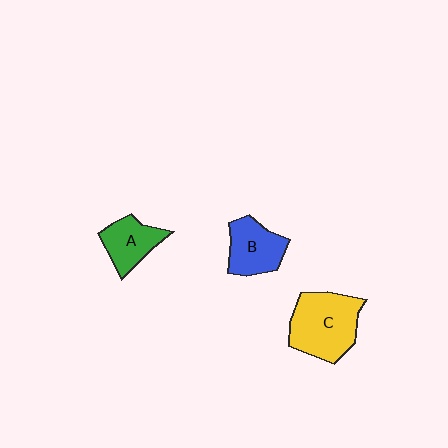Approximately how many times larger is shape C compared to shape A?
Approximately 1.7 times.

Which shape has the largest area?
Shape C (yellow).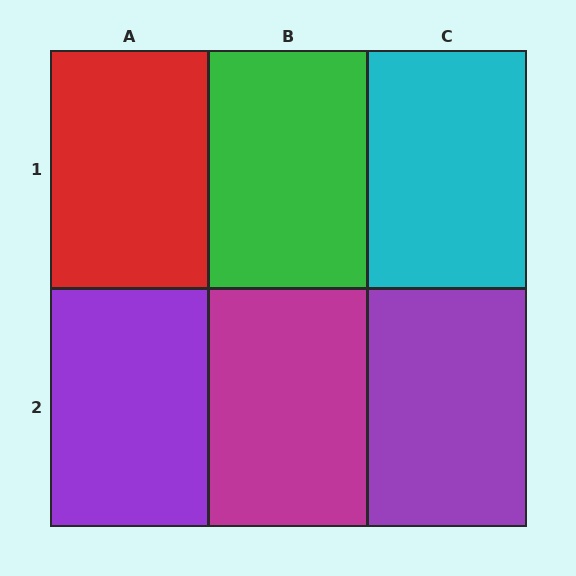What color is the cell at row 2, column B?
Magenta.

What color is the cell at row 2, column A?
Purple.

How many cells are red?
1 cell is red.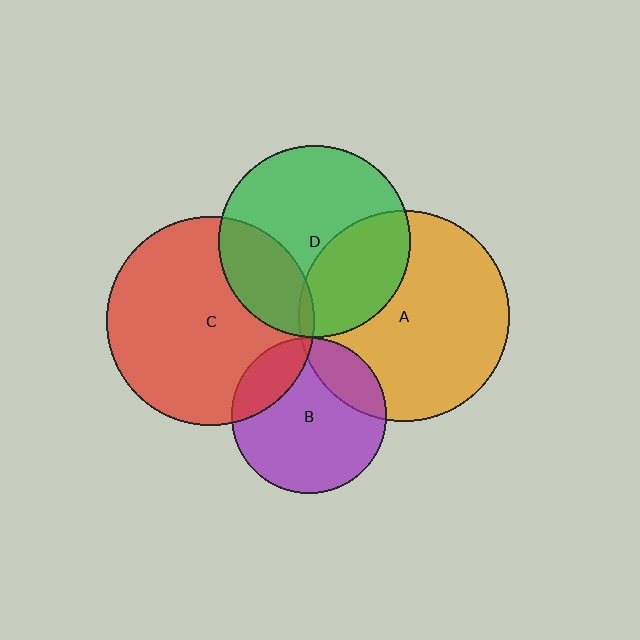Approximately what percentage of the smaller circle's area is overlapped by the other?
Approximately 20%.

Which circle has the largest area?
Circle A (orange).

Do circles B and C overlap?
Yes.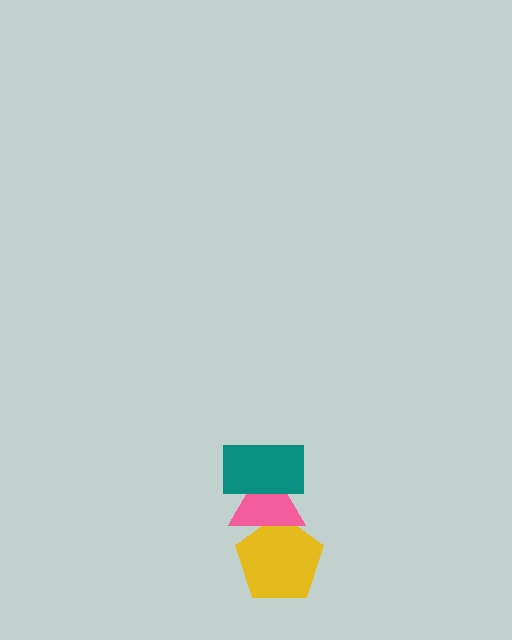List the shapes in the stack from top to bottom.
From top to bottom: the teal rectangle, the pink triangle, the yellow pentagon.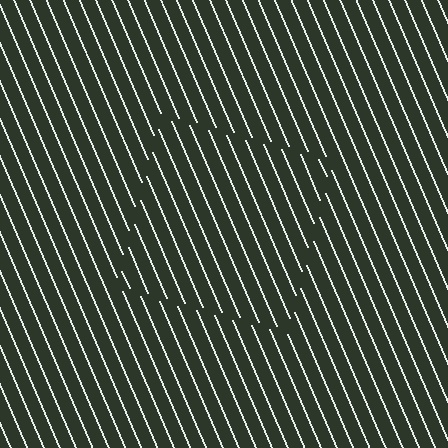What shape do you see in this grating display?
An illusory square. The interior of the shape contains the same grating, shifted by half a period — the contour is defined by the phase discontinuity where line-ends from the inner and outer gratings abut.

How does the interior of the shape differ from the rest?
The interior of the shape contains the same grating, shifted by half a period — the contour is defined by the phase discontinuity where line-ends from the inner and outer gratings abut.